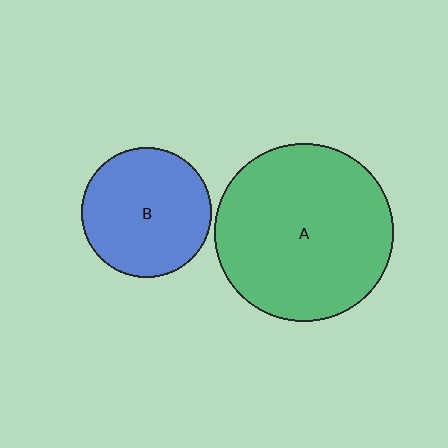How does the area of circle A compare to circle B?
Approximately 1.9 times.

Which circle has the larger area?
Circle A (green).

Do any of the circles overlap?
No, none of the circles overlap.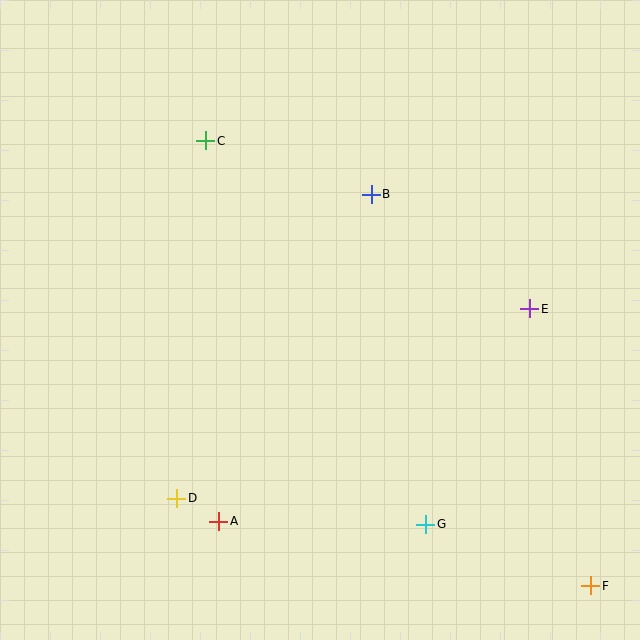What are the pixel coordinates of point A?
Point A is at (219, 521).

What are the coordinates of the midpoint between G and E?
The midpoint between G and E is at (478, 417).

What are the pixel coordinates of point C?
Point C is at (206, 141).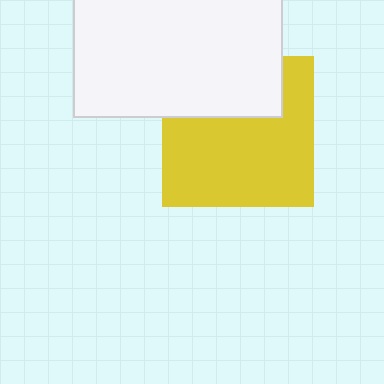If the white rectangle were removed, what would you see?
You would see the complete yellow square.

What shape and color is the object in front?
The object in front is a white rectangle.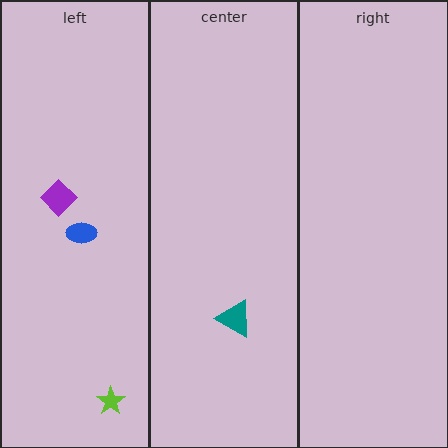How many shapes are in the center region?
1.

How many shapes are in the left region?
3.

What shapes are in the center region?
The teal triangle.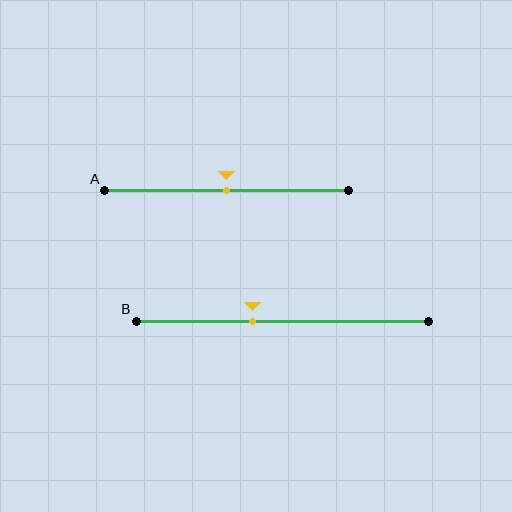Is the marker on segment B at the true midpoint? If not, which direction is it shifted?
No, the marker on segment B is shifted to the left by about 10% of the segment length.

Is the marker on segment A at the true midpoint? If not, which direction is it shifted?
Yes, the marker on segment A is at the true midpoint.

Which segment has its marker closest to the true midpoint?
Segment A has its marker closest to the true midpoint.